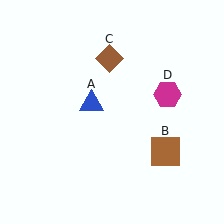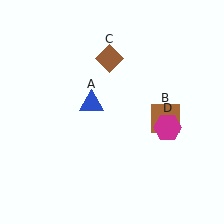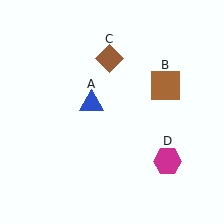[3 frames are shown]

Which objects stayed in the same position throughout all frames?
Blue triangle (object A) and brown diamond (object C) remained stationary.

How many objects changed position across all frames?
2 objects changed position: brown square (object B), magenta hexagon (object D).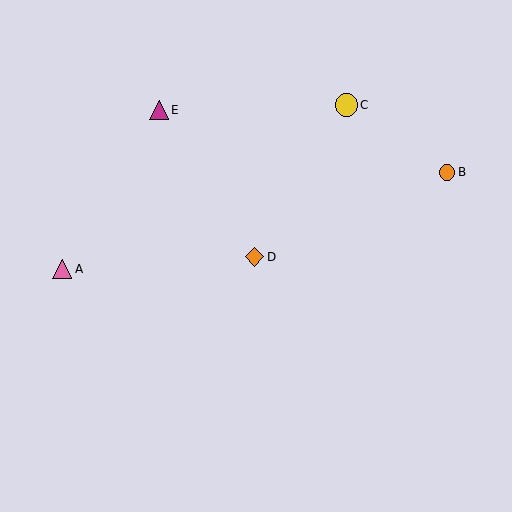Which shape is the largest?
The yellow circle (labeled C) is the largest.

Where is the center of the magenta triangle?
The center of the magenta triangle is at (159, 110).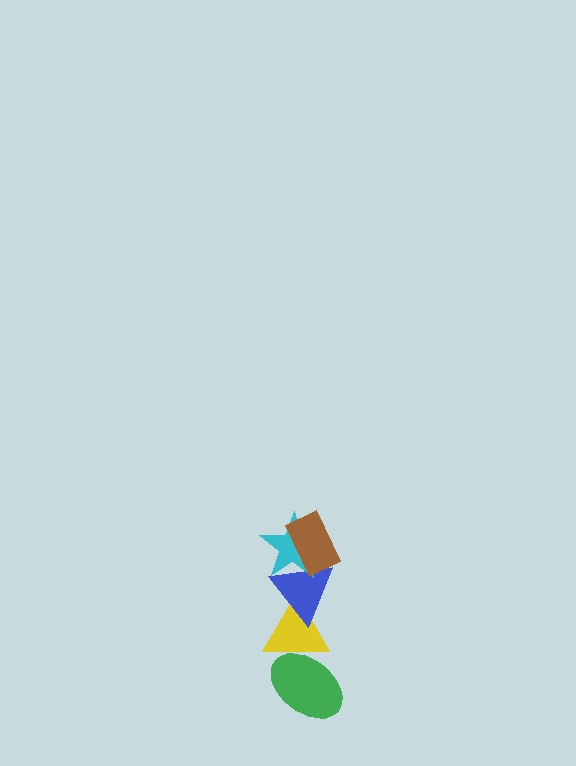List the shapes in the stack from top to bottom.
From top to bottom: the brown rectangle, the cyan star, the blue triangle, the yellow triangle, the green ellipse.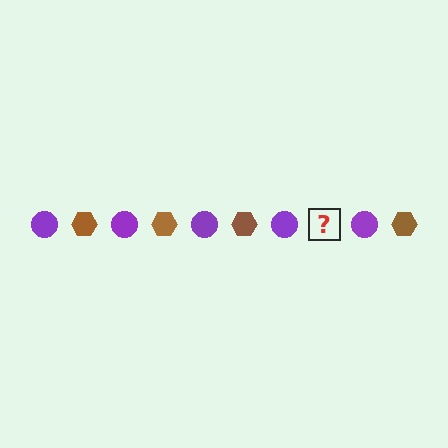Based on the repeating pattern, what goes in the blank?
The blank should be a brown hexagon.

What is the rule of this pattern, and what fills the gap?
The rule is that the pattern alternates between purple circle and brown hexagon. The gap should be filled with a brown hexagon.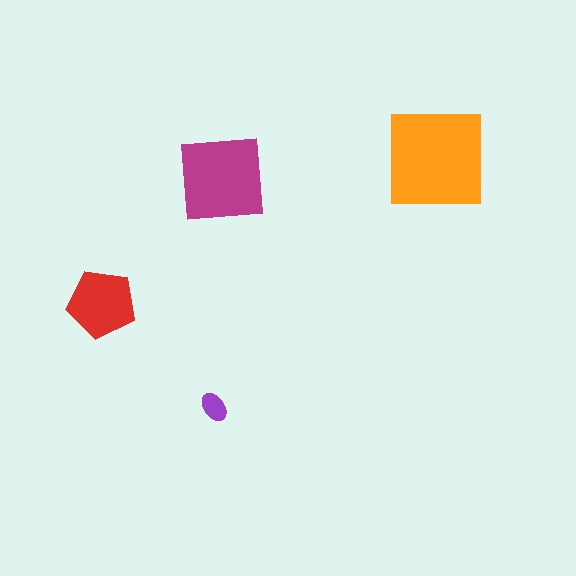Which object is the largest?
The orange square.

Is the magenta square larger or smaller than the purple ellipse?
Larger.